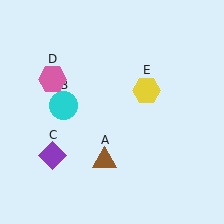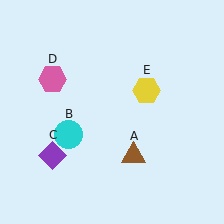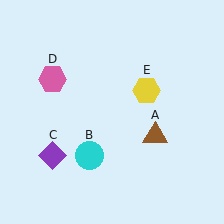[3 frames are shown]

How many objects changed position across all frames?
2 objects changed position: brown triangle (object A), cyan circle (object B).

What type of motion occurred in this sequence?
The brown triangle (object A), cyan circle (object B) rotated counterclockwise around the center of the scene.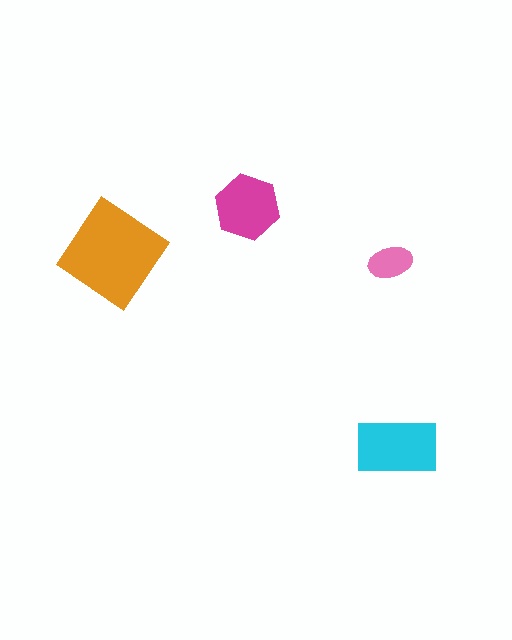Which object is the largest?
The orange diamond.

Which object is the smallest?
The pink ellipse.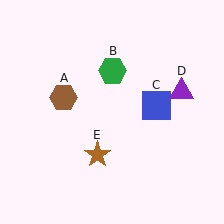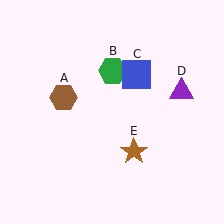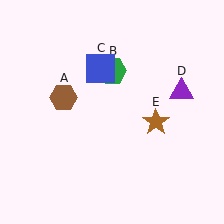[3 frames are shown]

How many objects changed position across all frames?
2 objects changed position: blue square (object C), brown star (object E).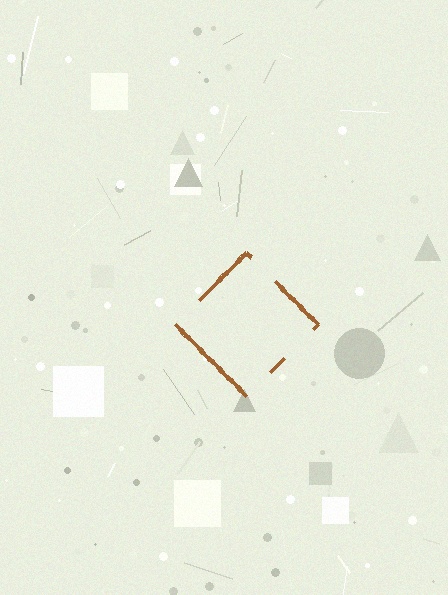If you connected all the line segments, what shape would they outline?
They would outline a diamond.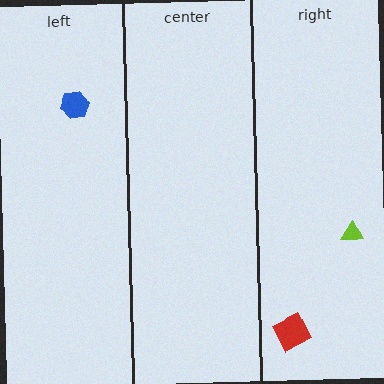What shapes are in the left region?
The blue hexagon.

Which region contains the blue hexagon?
The left region.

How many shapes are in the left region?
1.